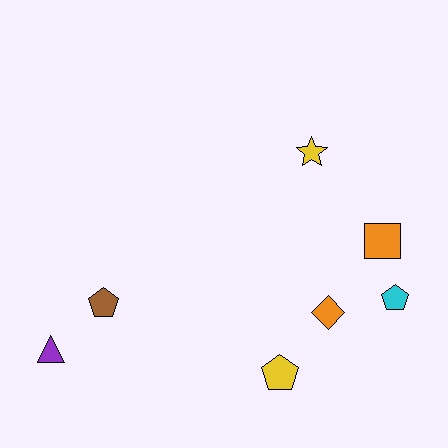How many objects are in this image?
There are 7 objects.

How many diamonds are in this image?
There is 1 diamond.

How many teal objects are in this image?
There are no teal objects.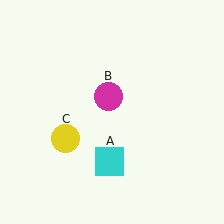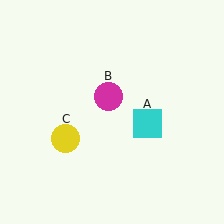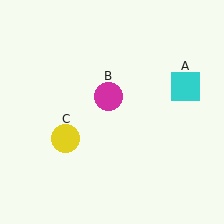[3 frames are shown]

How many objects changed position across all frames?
1 object changed position: cyan square (object A).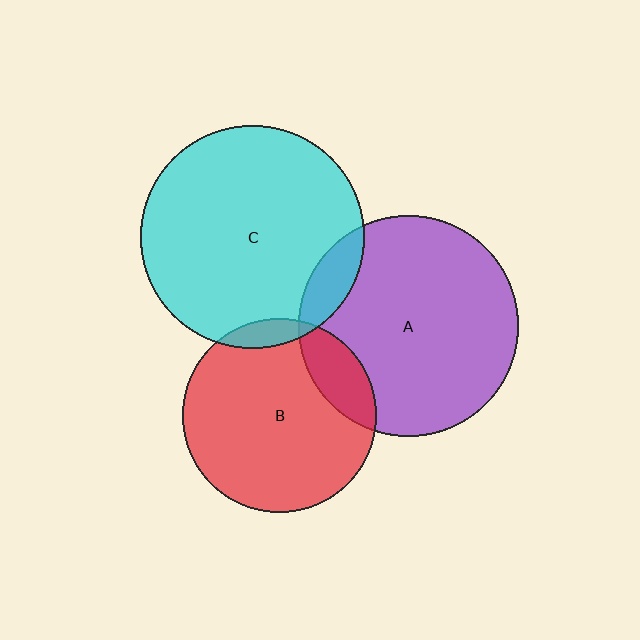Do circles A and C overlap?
Yes.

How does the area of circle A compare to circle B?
Approximately 1.3 times.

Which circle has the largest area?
Circle C (cyan).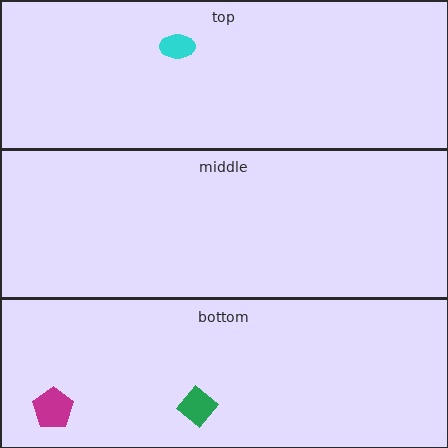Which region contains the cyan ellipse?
The top region.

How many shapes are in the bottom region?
2.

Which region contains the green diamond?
The bottom region.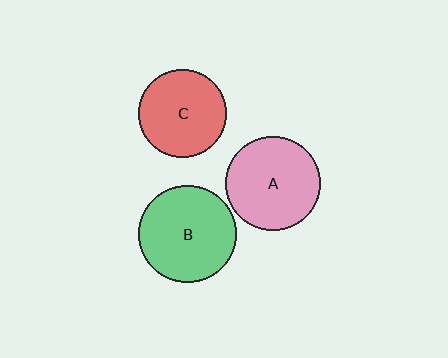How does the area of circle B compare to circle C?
Approximately 1.2 times.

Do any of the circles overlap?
No, none of the circles overlap.